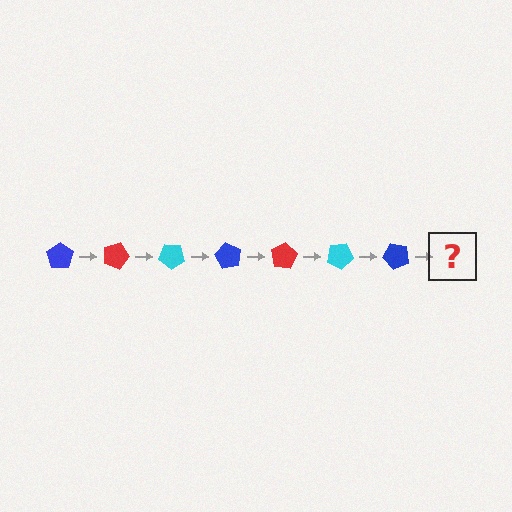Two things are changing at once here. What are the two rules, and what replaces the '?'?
The two rules are that it rotates 20 degrees each step and the color cycles through blue, red, and cyan. The '?' should be a red pentagon, rotated 140 degrees from the start.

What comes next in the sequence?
The next element should be a red pentagon, rotated 140 degrees from the start.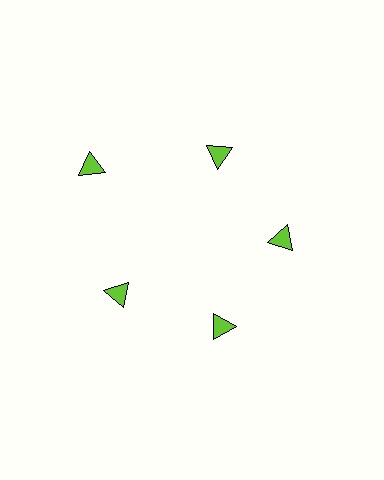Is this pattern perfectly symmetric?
No. The 5 lime triangles are arranged in a ring, but one element near the 10 o'clock position is pushed outward from the center, breaking the 5-fold rotational symmetry.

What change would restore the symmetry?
The symmetry would be restored by moving it inward, back onto the ring so that all 5 triangles sit at equal angles and equal distance from the center.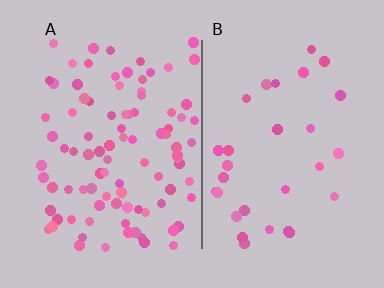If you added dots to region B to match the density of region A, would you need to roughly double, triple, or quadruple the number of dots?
Approximately triple.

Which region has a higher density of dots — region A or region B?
A (the left).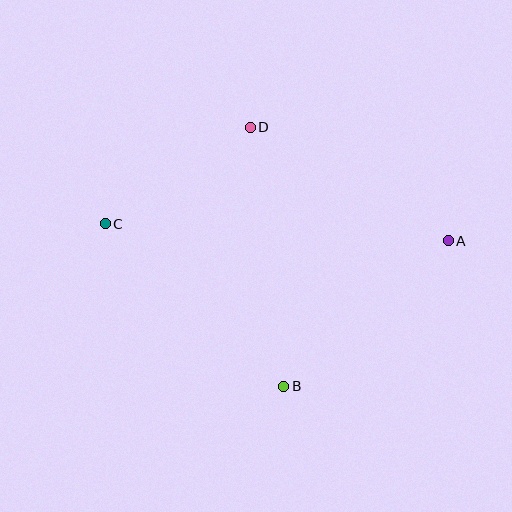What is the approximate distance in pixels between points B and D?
The distance between B and D is approximately 261 pixels.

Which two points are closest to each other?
Points C and D are closest to each other.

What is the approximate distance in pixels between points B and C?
The distance between B and C is approximately 241 pixels.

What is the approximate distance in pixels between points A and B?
The distance between A and B is approximately 220 pixels.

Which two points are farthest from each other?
Points A and C are farthest from each other.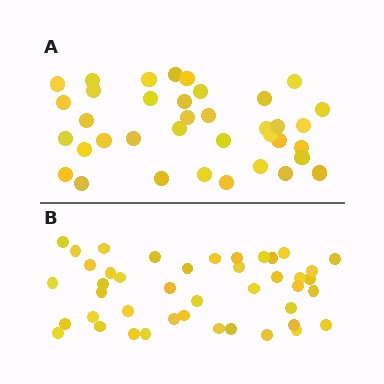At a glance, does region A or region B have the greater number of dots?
Region B (the bottom region) has more dots.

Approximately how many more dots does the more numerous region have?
Region B has about 6 more dots than region A.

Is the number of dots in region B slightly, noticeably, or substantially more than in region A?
Region B has only slightly more — the two regions are fairly close. The ratio is roughly 1.2 to 1.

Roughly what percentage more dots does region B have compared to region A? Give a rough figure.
About 15% more.